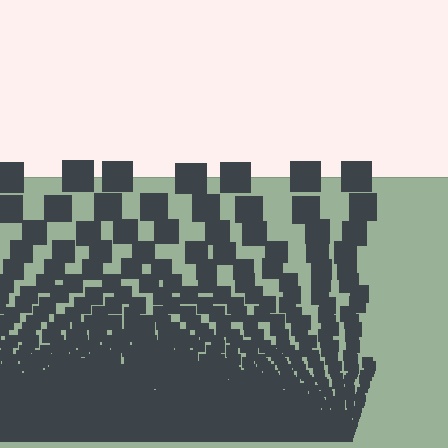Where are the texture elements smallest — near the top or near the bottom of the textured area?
Near the bottom.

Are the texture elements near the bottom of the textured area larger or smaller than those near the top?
Smaller. The gradient is inverted — elements near the bottom are smaller and denser.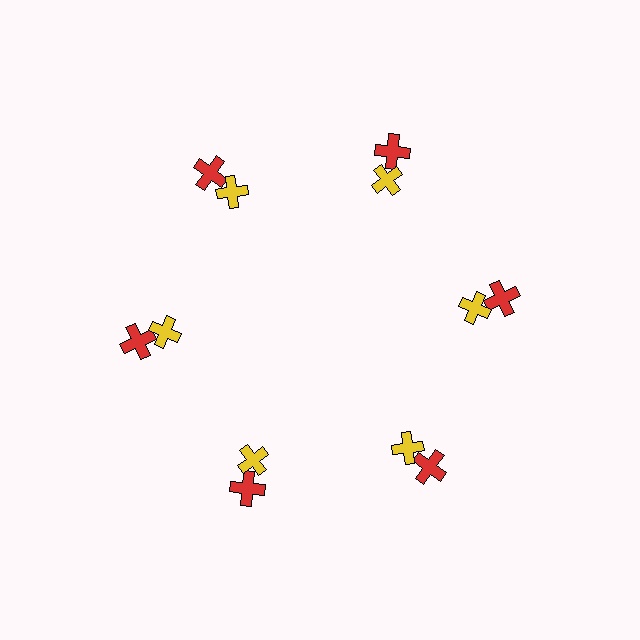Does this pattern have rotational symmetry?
Yes, this pattern has 6-fold rotational symmetry. It looks the same after rotating 60 degrees around the center.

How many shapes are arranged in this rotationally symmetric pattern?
There are 12 shapes, arranged in 6 groups of 2.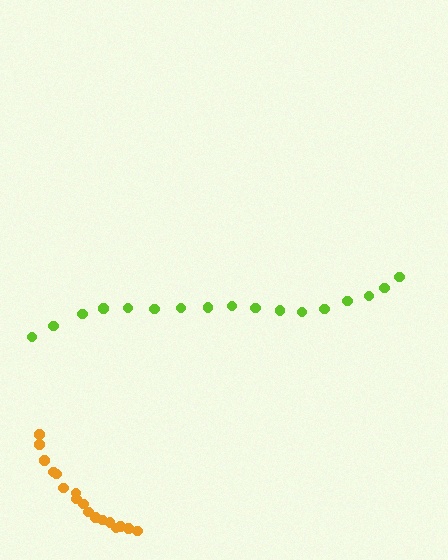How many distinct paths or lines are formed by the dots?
There are 2 distinct paths.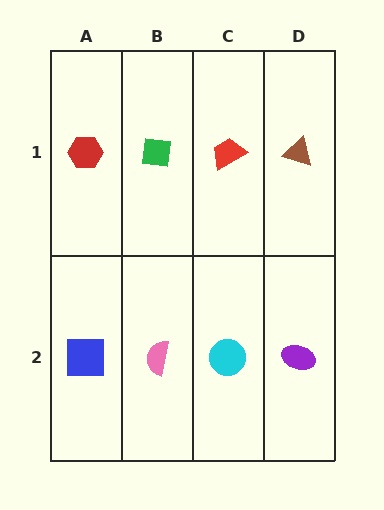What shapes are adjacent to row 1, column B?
A pink semicircle (row 2, column B), a red hexagon (row 1, column A), a red trapezoid (row 1, column C).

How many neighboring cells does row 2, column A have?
2.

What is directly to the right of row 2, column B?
A cyan circle.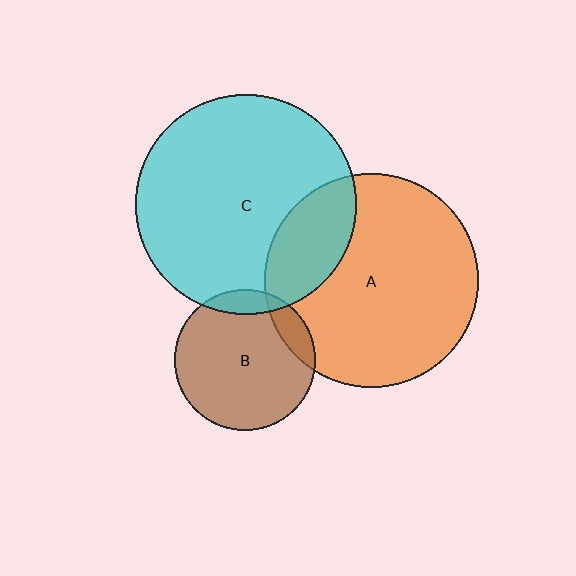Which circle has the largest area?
Circle C (cyan).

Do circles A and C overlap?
Yes.